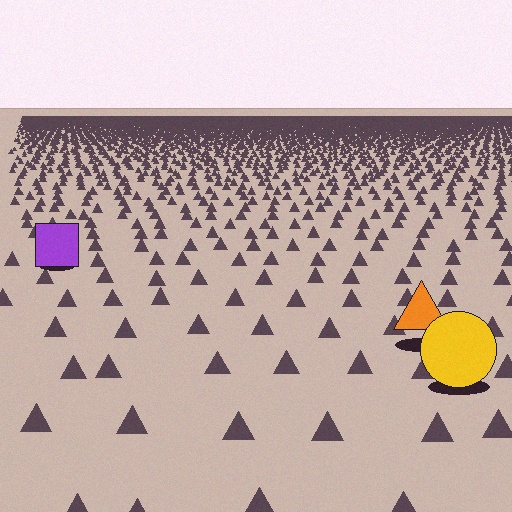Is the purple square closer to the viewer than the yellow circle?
No. The yellow circle is closer — you can tell from the texture gradient: the ground texture is coarser near it.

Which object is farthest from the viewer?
The purple square is farthest from the viewer. It appears smaller and the ground texture around it is denser.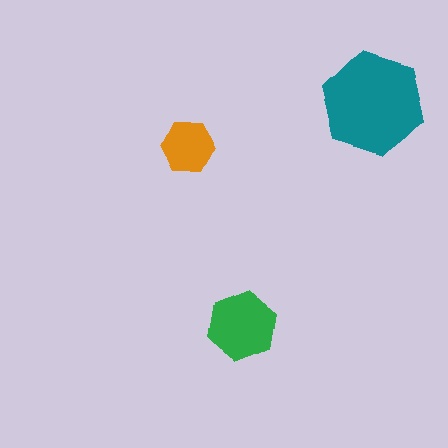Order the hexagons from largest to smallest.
the teal one, the green one, the orange one.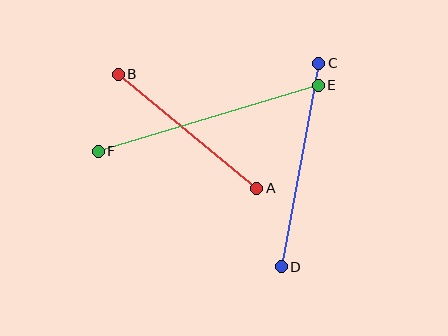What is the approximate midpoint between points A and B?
The midpoint is at approximately (188, 131) pixels.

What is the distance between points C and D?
The distance is approximately 206 pixels.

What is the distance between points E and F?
The distance is approximately 230 pixels.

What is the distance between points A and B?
The distance is approximately 180 pixels.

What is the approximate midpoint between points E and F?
The midpoint is at approximately (208, 118) pixels.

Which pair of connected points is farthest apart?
Points E and F are farthest apart.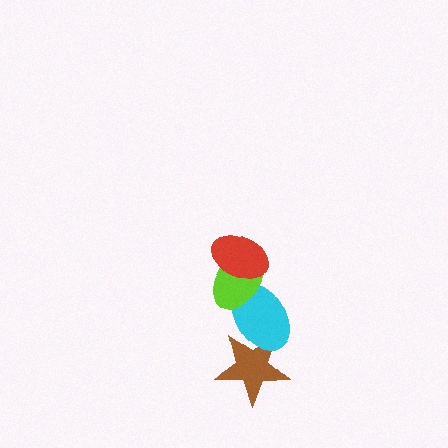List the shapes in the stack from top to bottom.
From top to bottom: the red ellipse, the lime ellipse, the cyan ellipse, the brown star.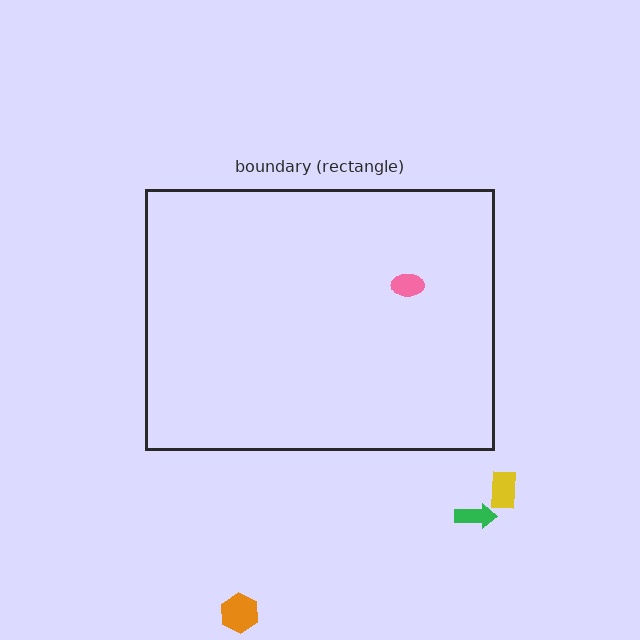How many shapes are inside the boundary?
1 inside, 3 outside.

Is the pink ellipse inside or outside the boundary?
Inside.